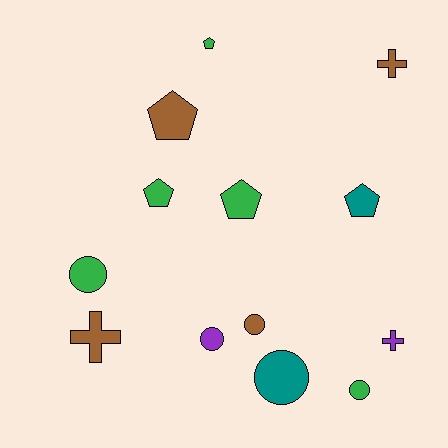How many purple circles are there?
There is 1 purple circle.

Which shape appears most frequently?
Pentagon, with 5 objects.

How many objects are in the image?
There are 13 objects.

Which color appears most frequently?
Green, with 5 objects.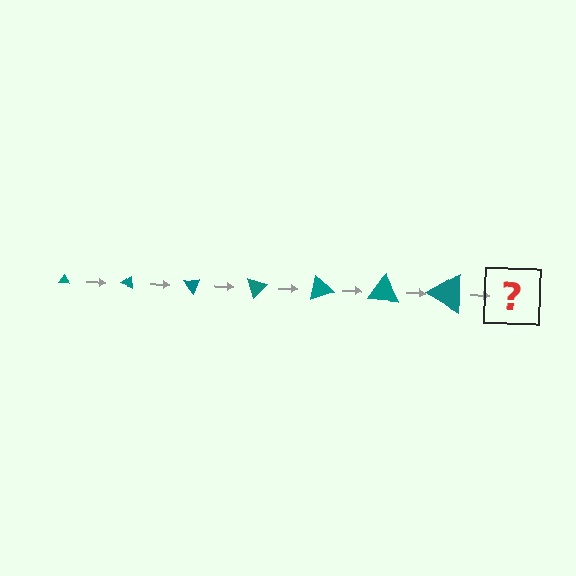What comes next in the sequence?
The next element should be a triangle, larger than the previous one and rotated 175 degrees from the start.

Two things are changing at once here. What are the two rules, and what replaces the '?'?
The two rules are that the triangle grows larger each step and it rotates 25 degrees each step. The '?' should be a triangle, larger than the previous one and rotated 175 degrees from the start.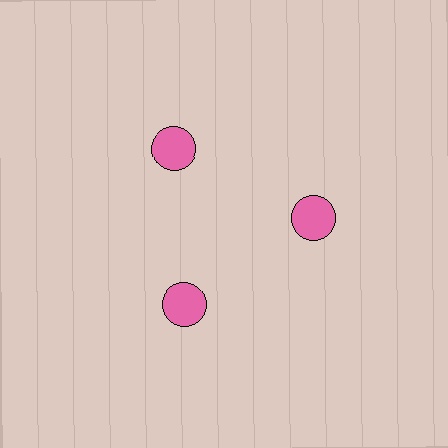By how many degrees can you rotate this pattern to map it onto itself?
The pattern maps onto itself every 120 degrees of rotation.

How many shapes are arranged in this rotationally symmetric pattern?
There are 3 shapes, arranged in 3 groups of 1.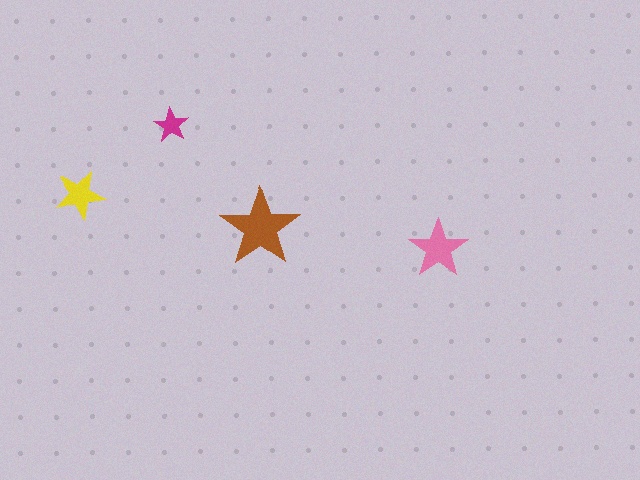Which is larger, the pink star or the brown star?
The brown one.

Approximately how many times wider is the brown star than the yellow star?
About 1.5 times wider.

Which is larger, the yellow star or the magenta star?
The yellow one.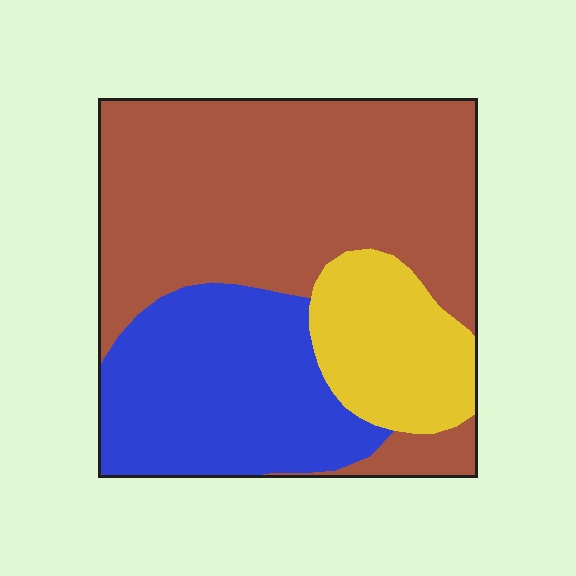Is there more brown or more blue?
Brown.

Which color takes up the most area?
Brown, at roughly 55%.